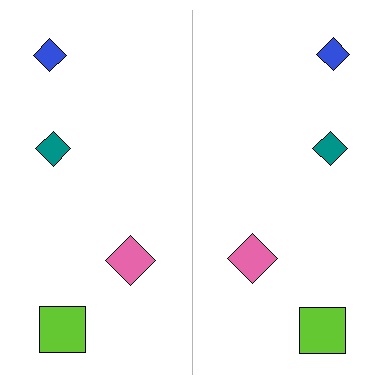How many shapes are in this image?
There are 8 shapes in this image.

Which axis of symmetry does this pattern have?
The pattern has a vertical axis of symmetry running through the center of the image.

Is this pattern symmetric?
Yes, this pattern has bilateral (reflection) symmetry.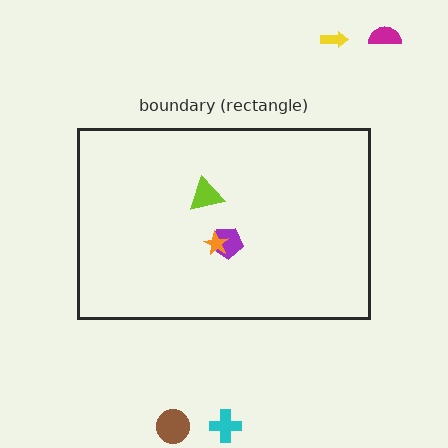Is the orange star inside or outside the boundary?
Inside.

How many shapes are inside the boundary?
3 inside, 4 outside.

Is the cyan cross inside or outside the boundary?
Outside.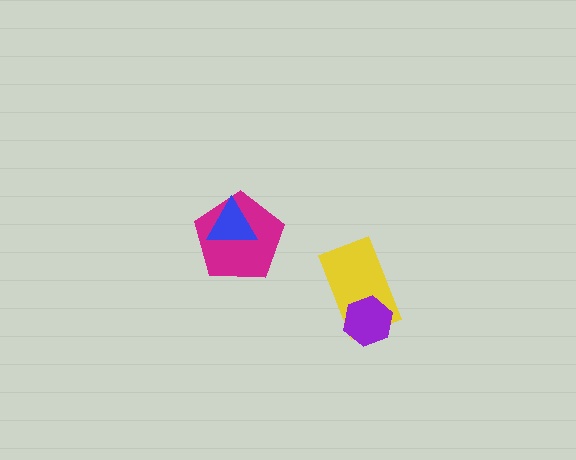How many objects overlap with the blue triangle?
1 object overlaps with the blue triangle.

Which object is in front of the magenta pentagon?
The blue triangle is in front of the magenta pentagon.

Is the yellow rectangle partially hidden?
Yes, it is partially covered by another shape.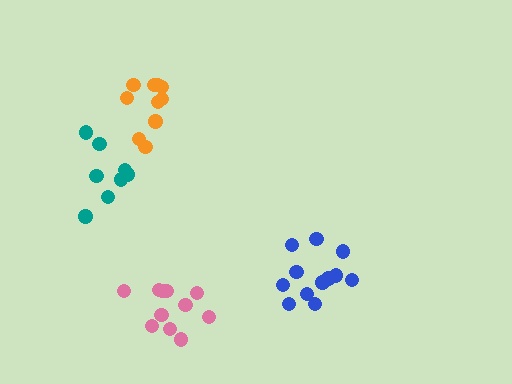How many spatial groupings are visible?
There are 4 spatial groupings.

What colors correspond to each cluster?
The clusters are colored: teal, blue, pink, orange.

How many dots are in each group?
Group 1: 8 dots, Group 2: 12 dots, Group 3: 11 dots, Group 4: 10 dots (41 total).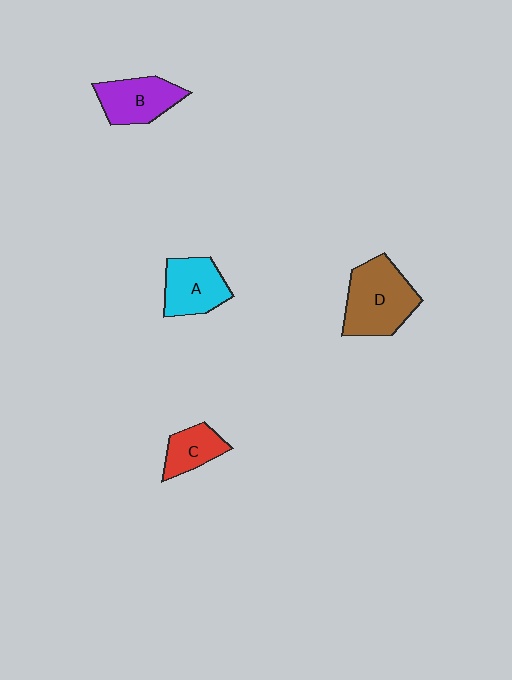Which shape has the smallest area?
Shape C (red).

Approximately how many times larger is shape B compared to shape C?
Approximately 1.4 times.